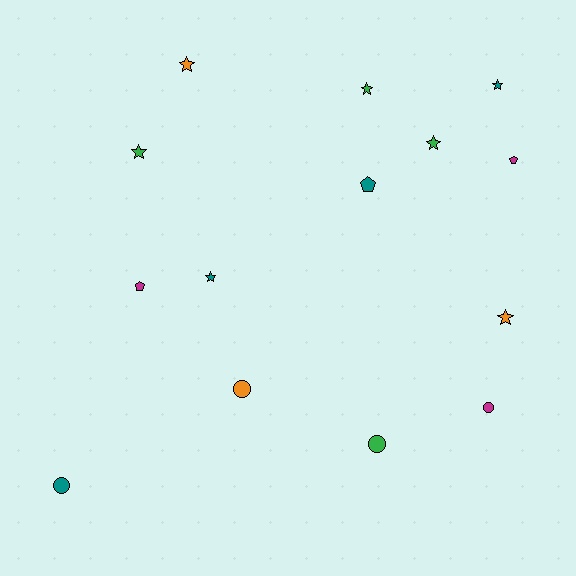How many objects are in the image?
There are 14 objects.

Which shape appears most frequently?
Star, with 7 objects.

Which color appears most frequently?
Teal, with 4 objects.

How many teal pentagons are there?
There is 1 teal pentagon.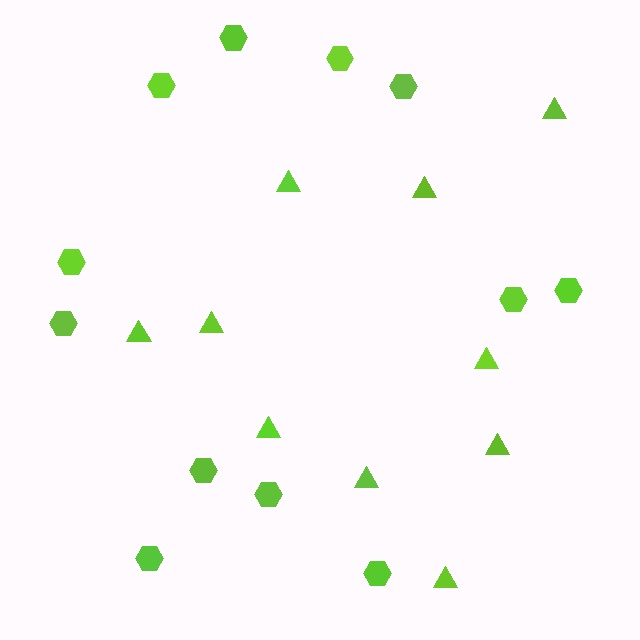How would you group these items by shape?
There are 2 groups: one group of hexagons (12) and one group of triangles (10).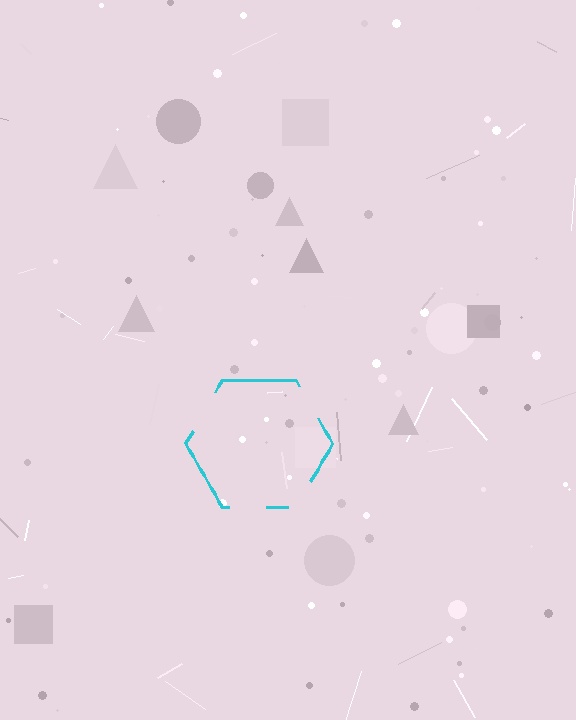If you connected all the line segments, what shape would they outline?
They would outline a hexagon.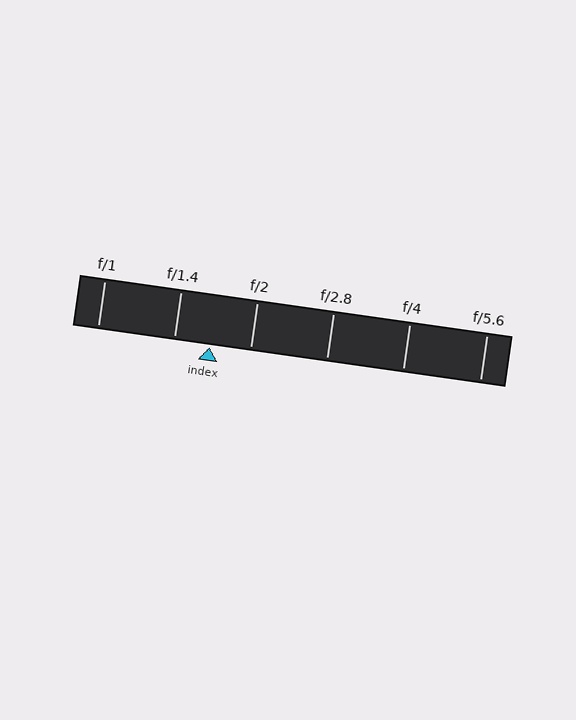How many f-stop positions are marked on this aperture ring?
There are 6 f-stop positions marked.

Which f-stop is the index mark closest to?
The index mark is closest to f/1.4.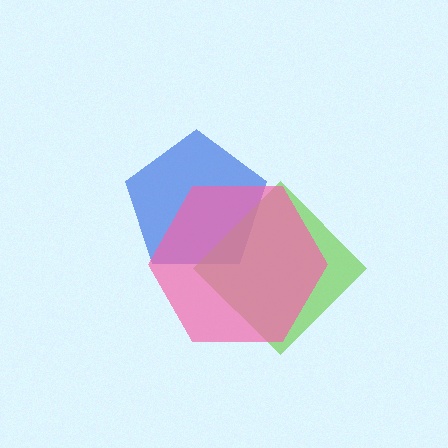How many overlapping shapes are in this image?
There are 3 overlapping shapes in the image.